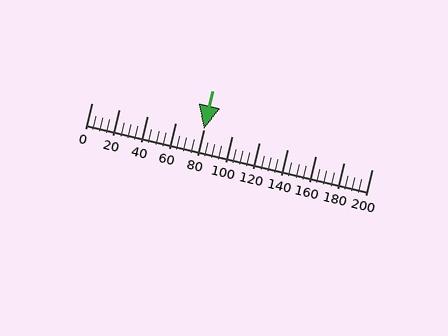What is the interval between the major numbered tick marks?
The major tick marks are spaced 20 units apart.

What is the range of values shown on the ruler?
The ruler shows values from 0 to 200.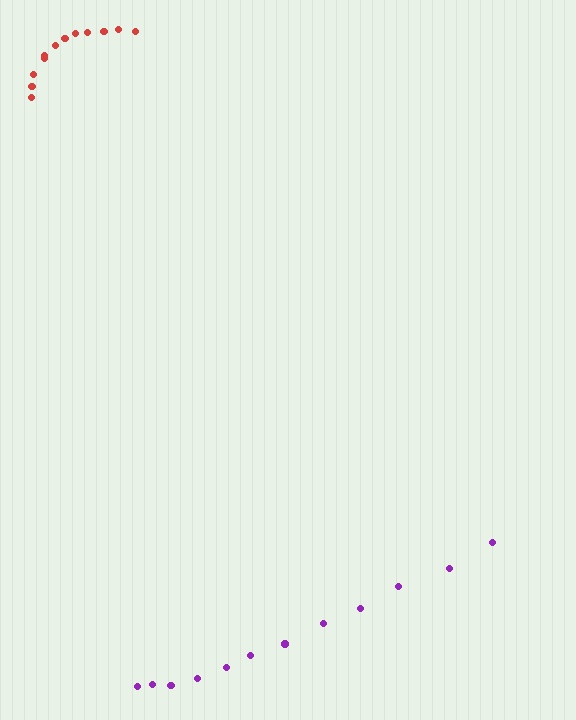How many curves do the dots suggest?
There are 2 distinct paths.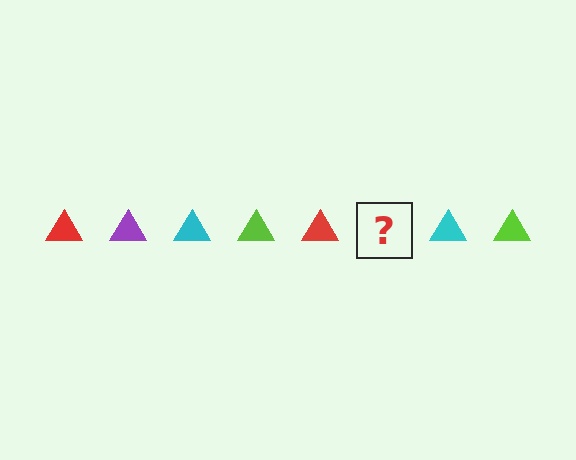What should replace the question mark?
The question mark should be replaced with a purple triangle.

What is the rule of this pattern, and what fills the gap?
The rule is that the pattern cycles through red, purple, cyan, lime triangles. The gap should be filled with a purple triangle.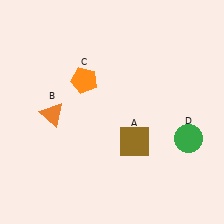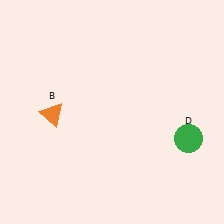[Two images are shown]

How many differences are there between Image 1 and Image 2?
There are 2 differences between the two images.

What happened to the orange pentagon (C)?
The orange pentagon (C) was removed in Image 2. It was in the top-left area of Image 1.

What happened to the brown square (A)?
The brown square (A) was removed in Image 2. It was in the bottom-right area of Image 1.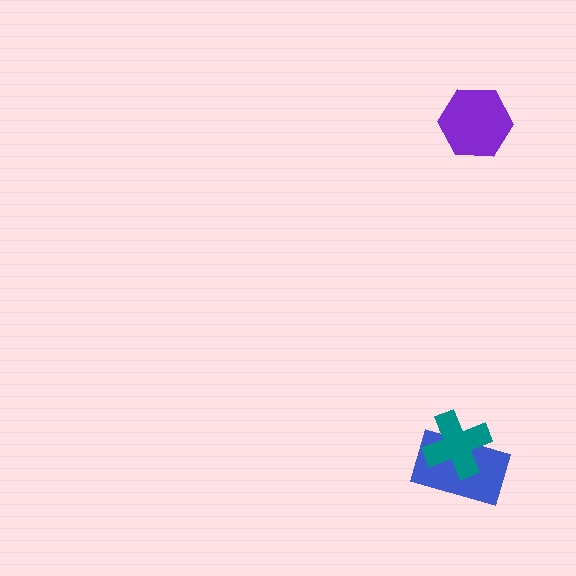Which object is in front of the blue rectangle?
The teal cross is in front of the blue rectangle.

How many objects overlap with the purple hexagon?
0 objects overlap with the purple hexagon.